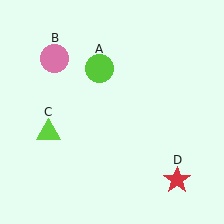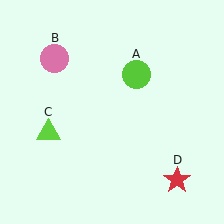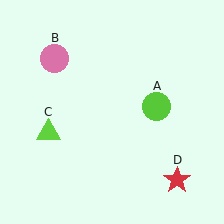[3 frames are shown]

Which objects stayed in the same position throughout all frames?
Pink circle (object B) and lime triangle (object C) and red star (object D) remained stationary.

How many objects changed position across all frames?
1 object changed position: lime circle (object A).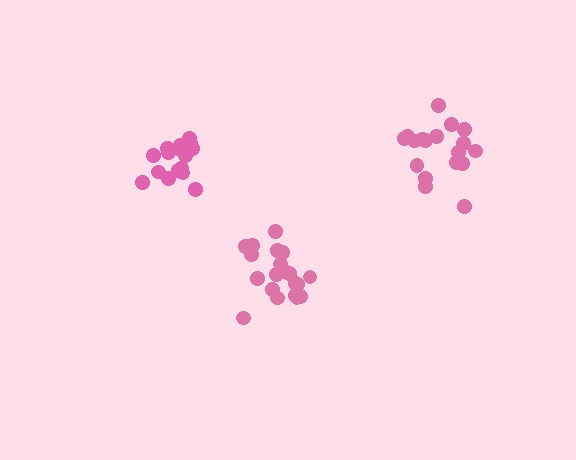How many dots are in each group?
Group 1: 19 dots, Group 2: 18 dots, Group 3: 20 dots (57 total).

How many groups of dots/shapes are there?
There are 3 groups.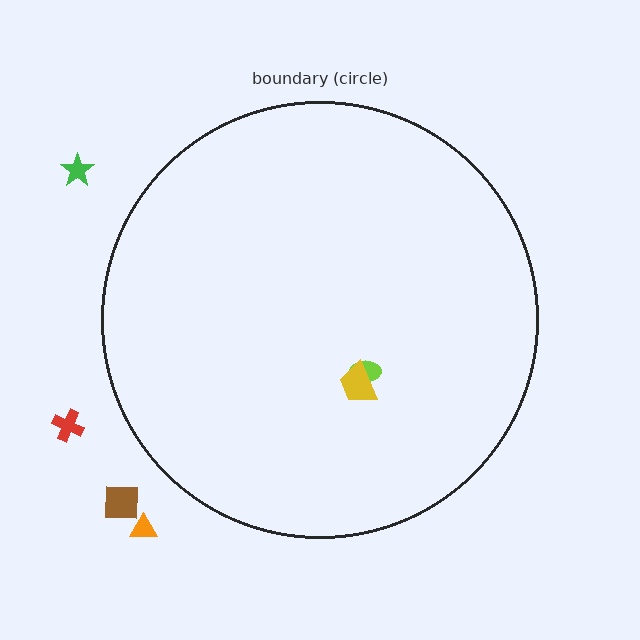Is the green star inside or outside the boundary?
Outside.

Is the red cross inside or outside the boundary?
Outside.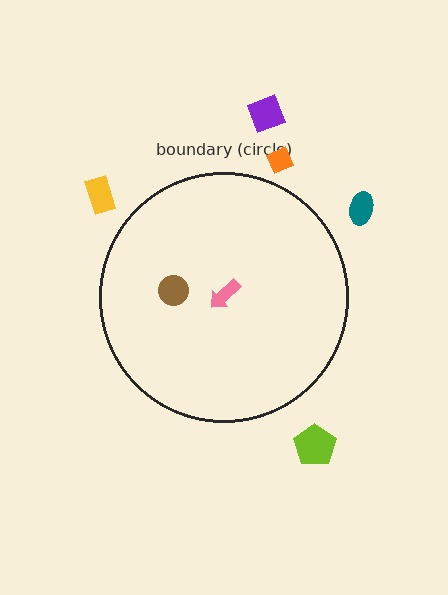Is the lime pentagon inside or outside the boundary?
Outside.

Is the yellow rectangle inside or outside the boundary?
Outside.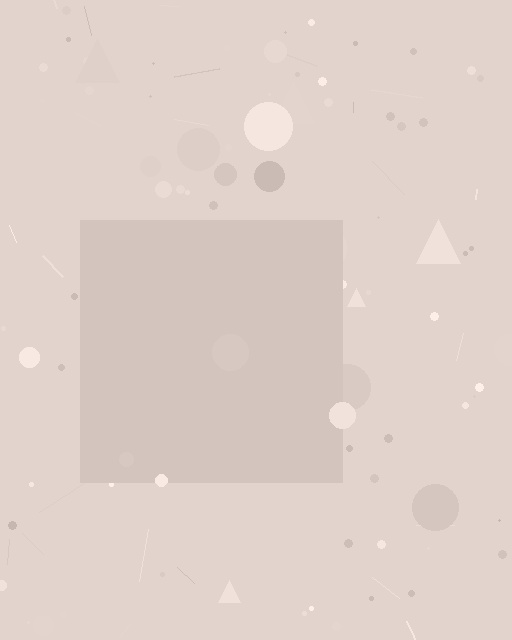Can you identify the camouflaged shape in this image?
The camouflaged shape is a square.